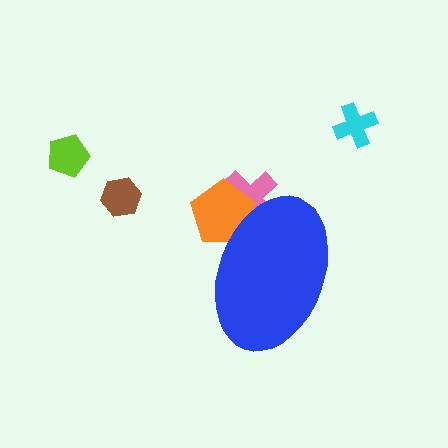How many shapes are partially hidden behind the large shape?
2 shapes are partially hidden.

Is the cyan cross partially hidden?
No, the cyan cross is fully visible.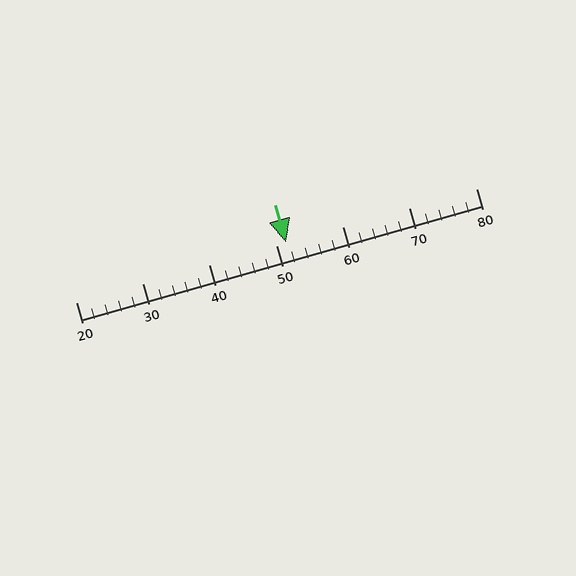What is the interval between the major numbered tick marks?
The major tick marks are spaced 10 units apart.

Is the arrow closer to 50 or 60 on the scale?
The arrow is closer to 50.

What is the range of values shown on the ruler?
The ruler shows values from 20 to 80.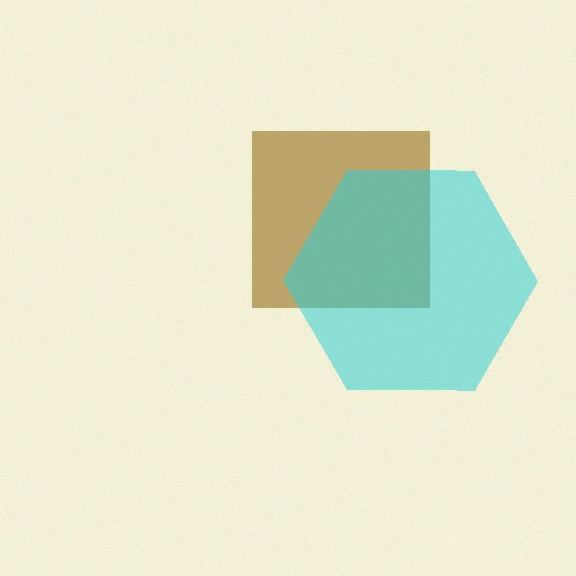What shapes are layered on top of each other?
The layered shapes are: a brown square, a cyan hexagon.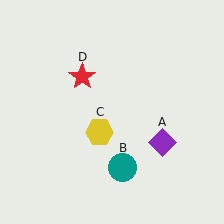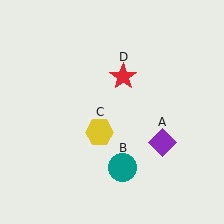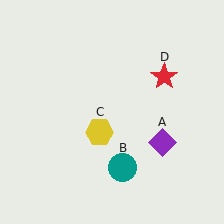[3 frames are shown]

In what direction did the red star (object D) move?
The red star (object D) moved right.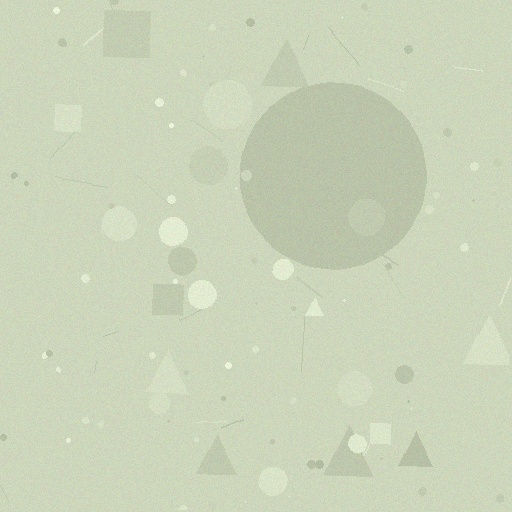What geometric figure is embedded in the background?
A circle is embedded in the background.